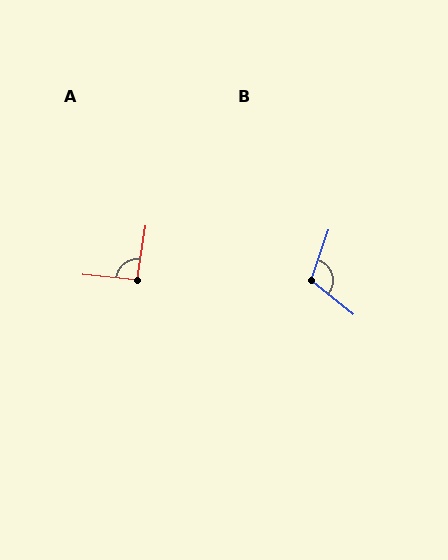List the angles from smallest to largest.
A (93°), B (109°).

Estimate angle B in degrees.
Approximately 109 degrees.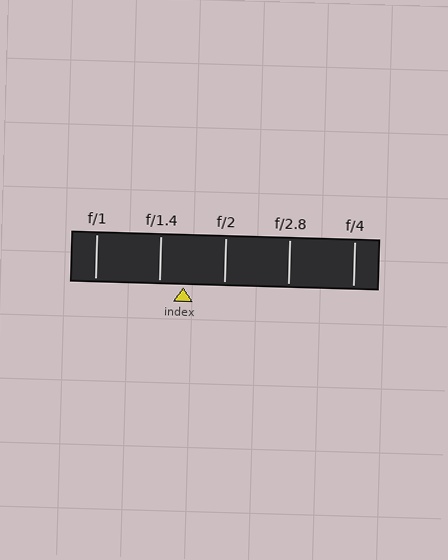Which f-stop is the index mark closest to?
The index mark is closest to f/1.4.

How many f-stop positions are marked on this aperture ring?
There are 5 f-stop positions marked.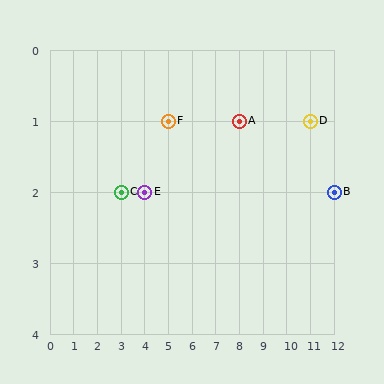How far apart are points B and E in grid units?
Points B and E are 8 columns apart.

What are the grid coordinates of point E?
Point E is at grid coordinates (4, 2).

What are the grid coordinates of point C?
Point C is at grid coordinates (3, 2).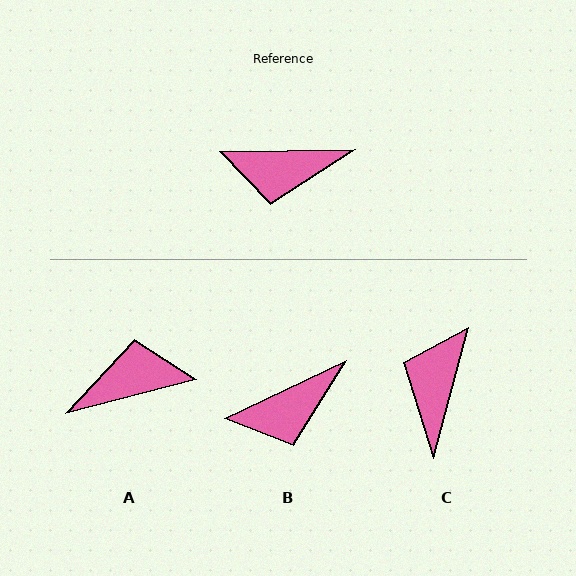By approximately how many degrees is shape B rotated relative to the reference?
Approximately 24 degrees counter-clockwise.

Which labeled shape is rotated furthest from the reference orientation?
A, about 166 degrees away.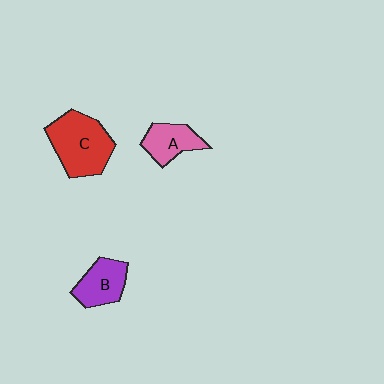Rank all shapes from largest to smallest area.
From largest to smallest: C (red), B (purple), A (pink).